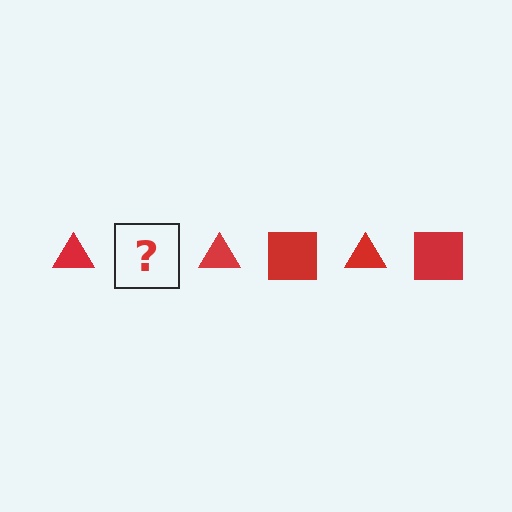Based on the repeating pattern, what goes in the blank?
The blank should be a red square.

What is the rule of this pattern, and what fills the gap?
The rule is that the pattern cycles through triangle, square shapes in red. The gap should be filled with a red square.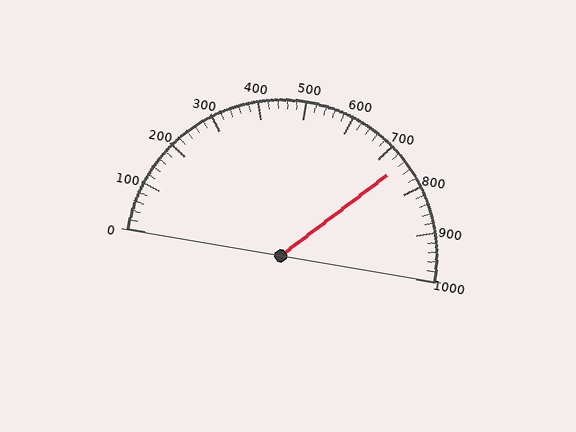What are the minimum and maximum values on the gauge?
The gauge ranges from 0 to 1000.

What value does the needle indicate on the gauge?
The needle indicates approximately 740.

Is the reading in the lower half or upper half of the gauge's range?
The reading is in the upper half of the range (0 to 1000).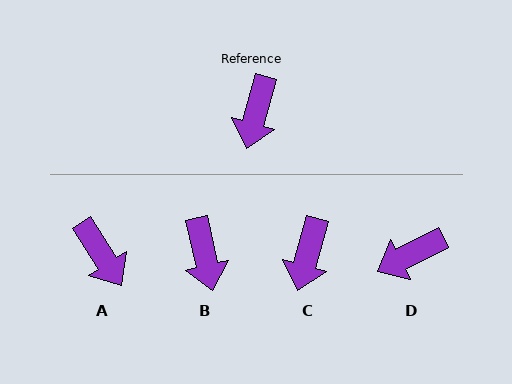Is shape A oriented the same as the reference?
No, it is off by about 48 degrees.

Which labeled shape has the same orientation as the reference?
C.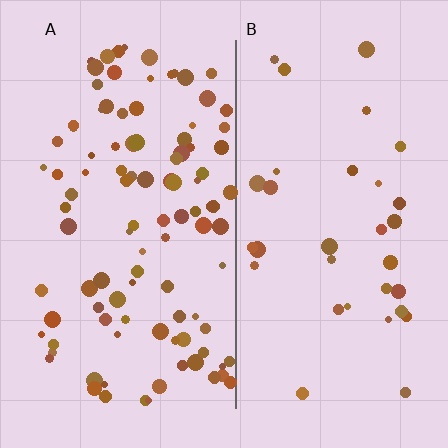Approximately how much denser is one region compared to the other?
Approximately 3.0× — region A over region B.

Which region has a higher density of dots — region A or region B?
A (the left).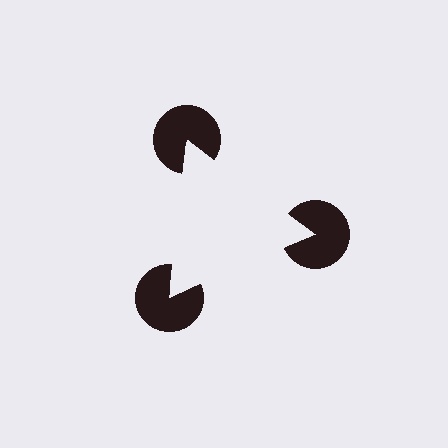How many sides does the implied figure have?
3 sides.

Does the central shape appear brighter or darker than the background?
It typically appears slightly brighter than the background, even though no actual brightness change is drawn.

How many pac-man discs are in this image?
There are 3 — one at each vertex of the illusory triangle.